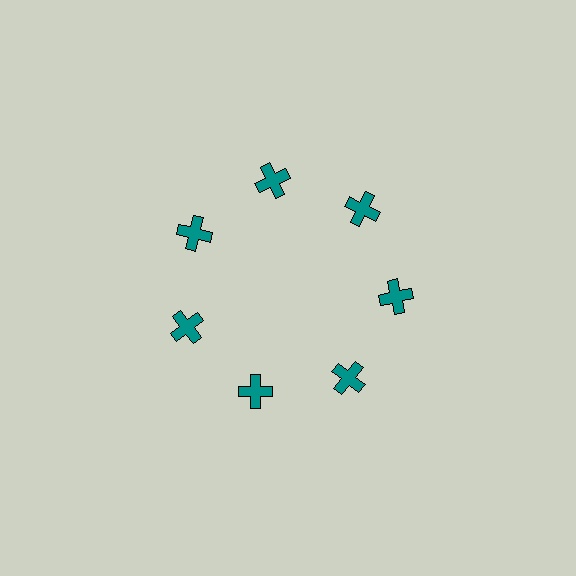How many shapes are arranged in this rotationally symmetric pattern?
There are 7 shapes, arranged in 7 groups of 1.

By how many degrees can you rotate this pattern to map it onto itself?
The pattern maps onto itself every 51 degrees of rotation.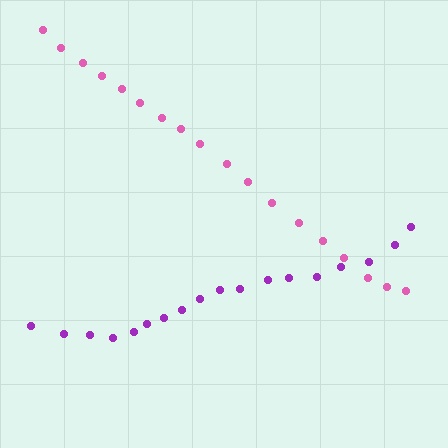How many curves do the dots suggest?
There are 2 distinct paths.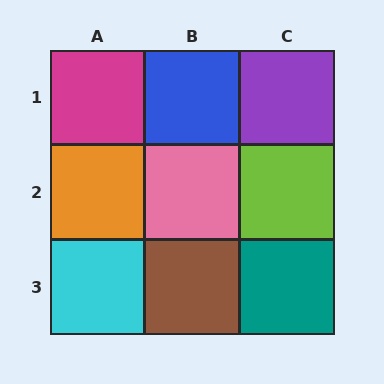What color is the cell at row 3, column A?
Cyan.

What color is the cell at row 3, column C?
Teal.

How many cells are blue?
1 cell is blue.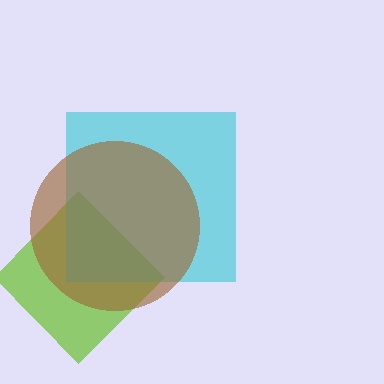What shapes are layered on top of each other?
The layered shapes are: a lime diamond, a cyan square, a brown circle.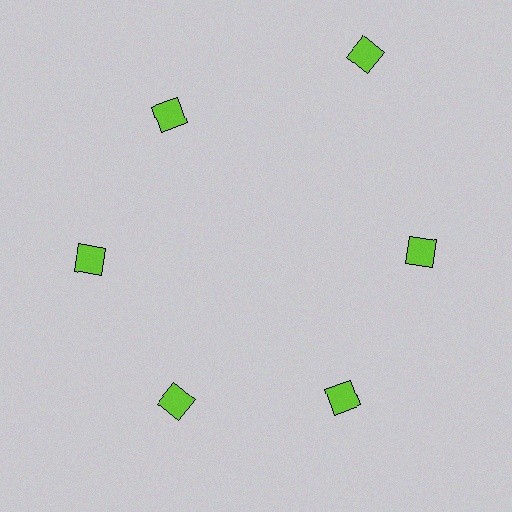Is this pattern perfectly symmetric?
No. The 6 lime diamonds are arranged in a ring, but one element near the 1 o'clock position is pushed outward from the center, breaking the 6-fold rotational symmetry.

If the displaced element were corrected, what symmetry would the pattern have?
It would have 6-fold rotational symmetry — the pattern would map onto itself every 60 degrees.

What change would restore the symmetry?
The symmetry would be restored by moving it inward, back onto the ring so that all 6 diamonds sit at equal angles and equal distance from the center.